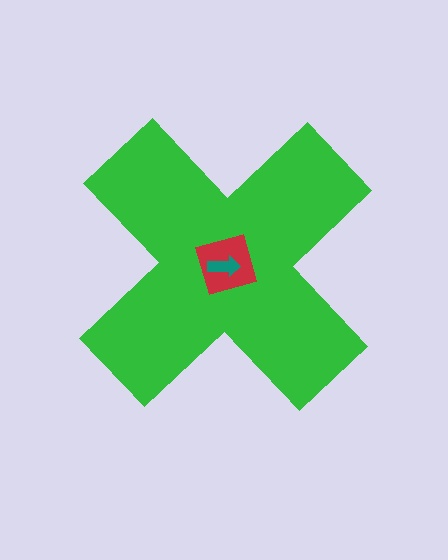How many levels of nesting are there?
3.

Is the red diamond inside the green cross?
Yes.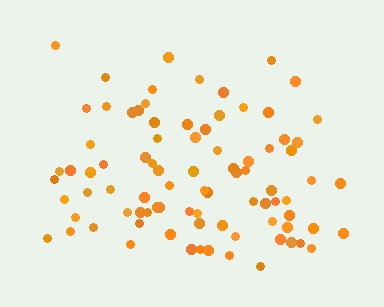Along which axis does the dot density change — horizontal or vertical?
Vertical.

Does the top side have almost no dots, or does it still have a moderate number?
Still a moderate number, just noticeably fewer than the bottom.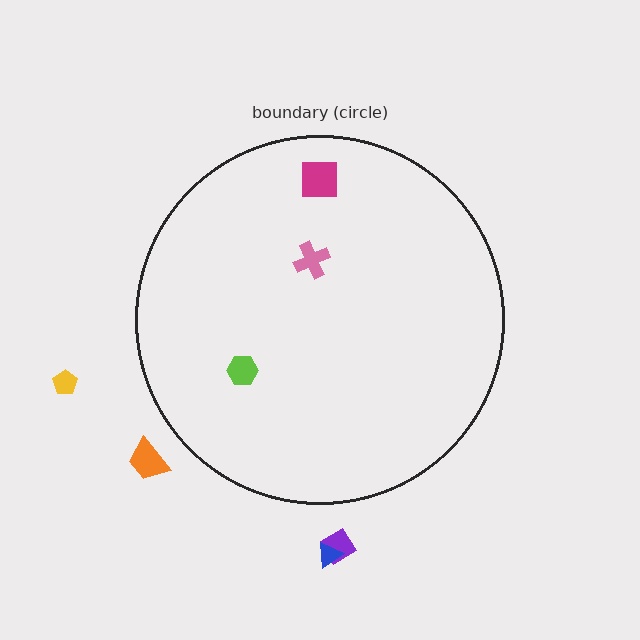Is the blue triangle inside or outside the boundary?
Outside.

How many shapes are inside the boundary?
3 inside, 4 outside.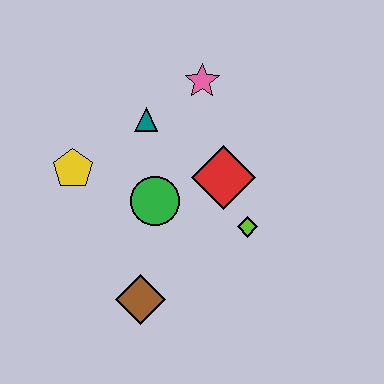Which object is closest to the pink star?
The teal triangle is closest to the pink star.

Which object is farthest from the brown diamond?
The pink star is farthest from the brown diamond.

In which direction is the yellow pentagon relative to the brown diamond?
The yellow pentagon is above the brown diamond.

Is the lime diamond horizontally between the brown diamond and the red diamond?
No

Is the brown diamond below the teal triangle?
Yes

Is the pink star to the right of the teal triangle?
Yes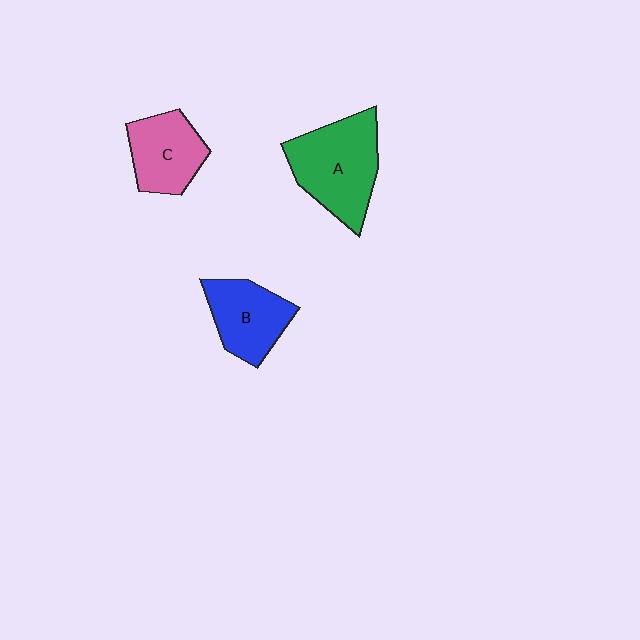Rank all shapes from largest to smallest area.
From largest to smallest: A (green), B (blue), C (pink).